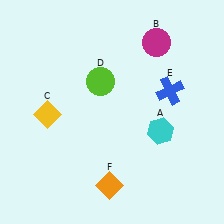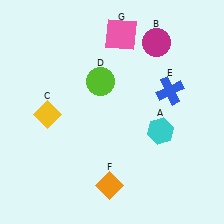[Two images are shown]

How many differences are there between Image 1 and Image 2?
There is 1 difference between the two images.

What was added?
A pink square (G) was added in Image 2.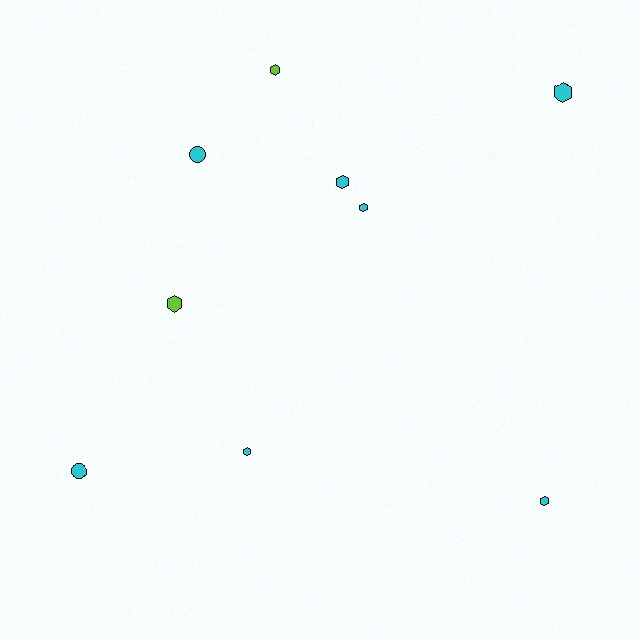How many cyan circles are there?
There are 2 cyan circles.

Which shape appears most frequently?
Hexagon, with 7 objects.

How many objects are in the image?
There are 9 objects.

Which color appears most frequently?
Cyan, with 7 objects.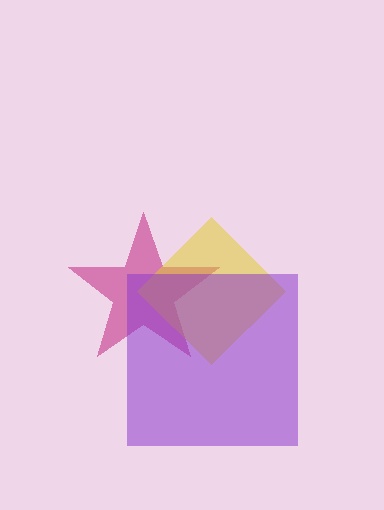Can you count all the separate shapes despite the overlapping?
Yes, there are 3 separate shapes.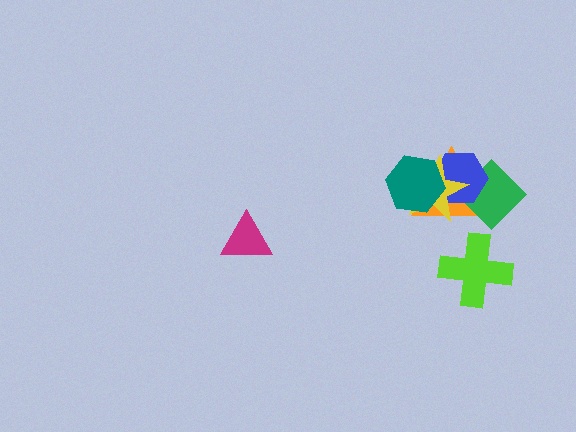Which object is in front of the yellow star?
The teal hexagon is in front of the yellow star.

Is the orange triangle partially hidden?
Yes, it is partially covered by another shape.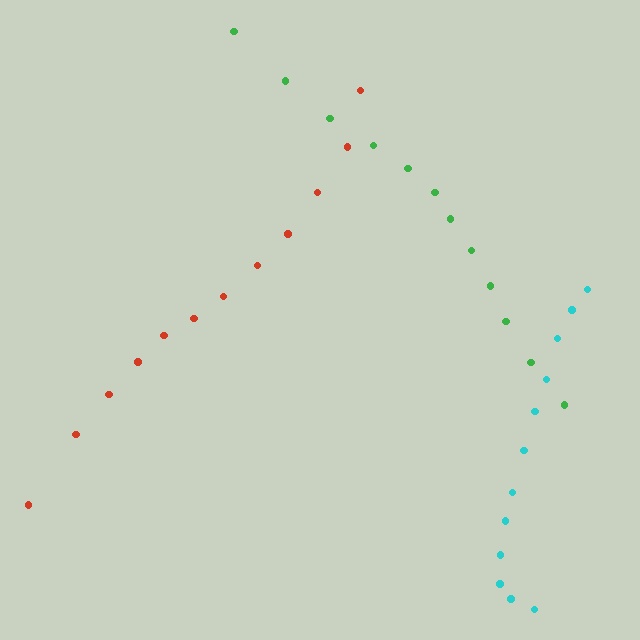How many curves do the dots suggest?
There are 3 distinct paths.